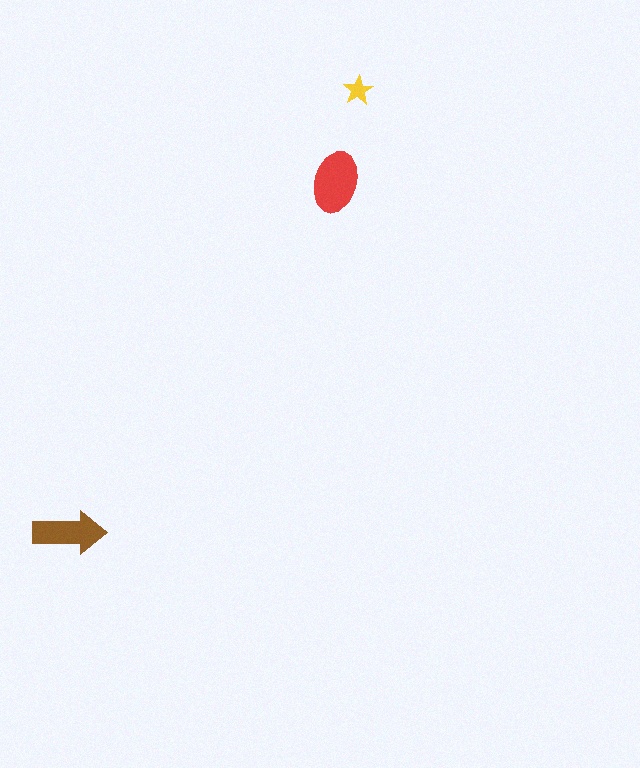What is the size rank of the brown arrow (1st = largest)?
2nd.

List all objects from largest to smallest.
The red ellipse, the brown arrow, the yellow star.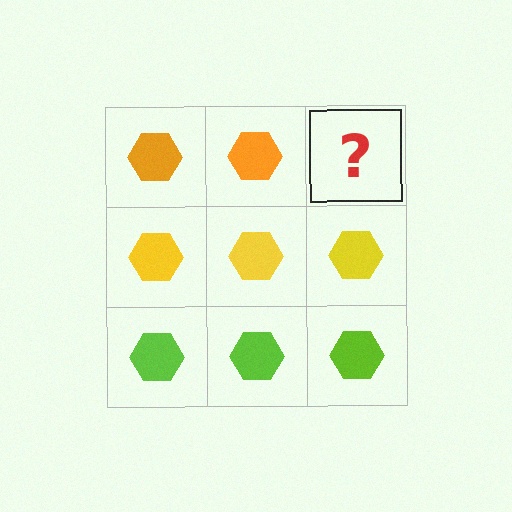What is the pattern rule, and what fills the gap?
The rule is that each row has a consistent color. The gap should be filled with an orange hexagon.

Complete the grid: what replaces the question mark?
The question mark should be replaced with an orange hexagon.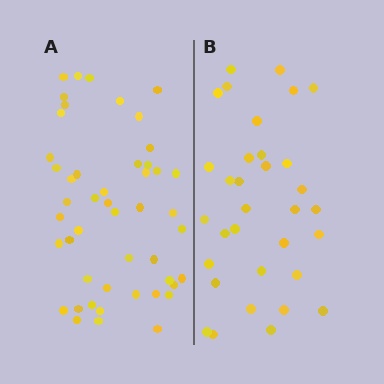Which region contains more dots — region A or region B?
Region A (the left region) has more dots.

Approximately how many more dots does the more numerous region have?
Region A has approximately 15 more dots than region B.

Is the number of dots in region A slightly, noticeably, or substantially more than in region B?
Region A has substantially more. The ratio is roughly 1.5 to 1.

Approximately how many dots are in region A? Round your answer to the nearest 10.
About 50 dots. (The exact count is 48, which rounds to 50.)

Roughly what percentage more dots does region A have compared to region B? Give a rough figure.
About 45% more.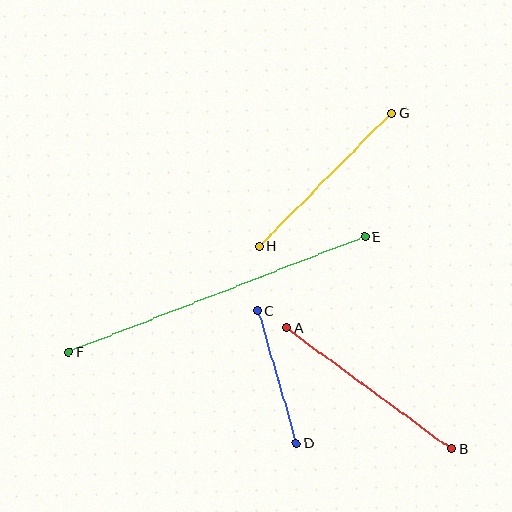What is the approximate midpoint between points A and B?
The midpoint is at approximately (369, 389) pixels.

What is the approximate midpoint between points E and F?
The midpoint is at approximately (217, 295) pixels.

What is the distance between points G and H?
The distance is approximately 187 pixels.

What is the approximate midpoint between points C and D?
The midpoint is at approximately (277, 377) pixels.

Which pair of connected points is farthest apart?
Points E and F are farthest apart.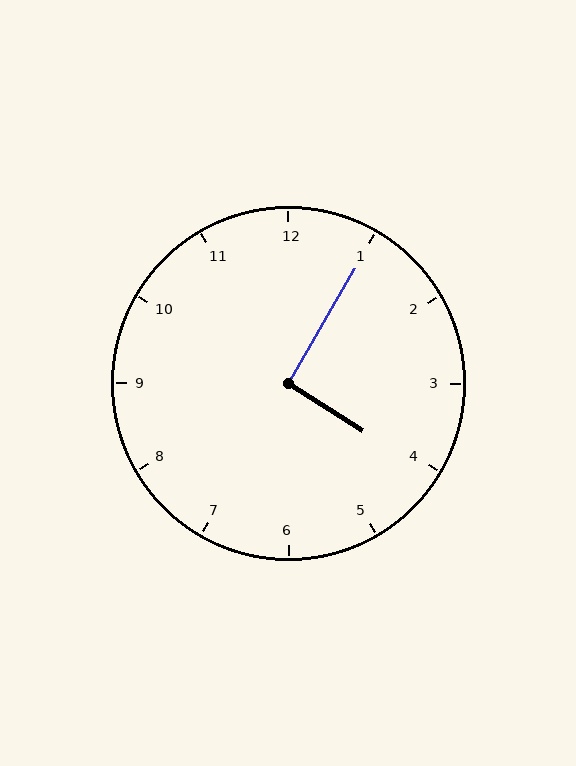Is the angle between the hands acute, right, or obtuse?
It is right.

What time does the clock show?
4:05.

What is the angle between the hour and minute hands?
Approximately 92 degrees.